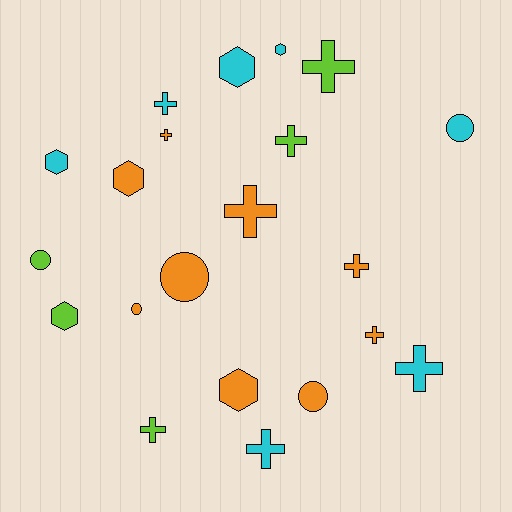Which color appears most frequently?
Orange, with 9 objects.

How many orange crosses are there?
There are 4 orange crosses.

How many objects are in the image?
There are 21 objects.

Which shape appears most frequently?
Cross, with 10 objects.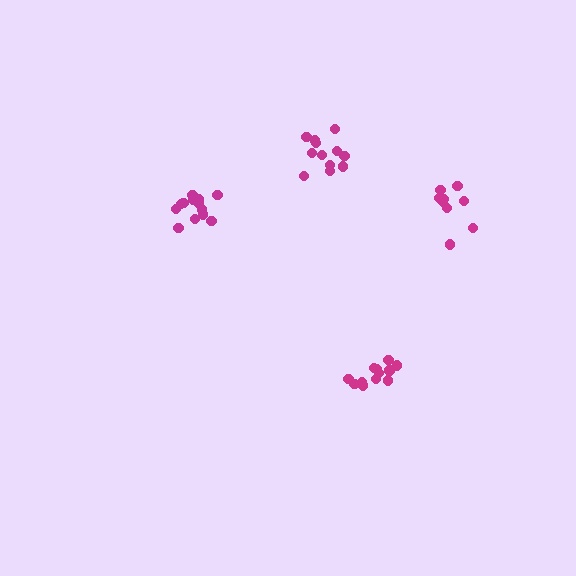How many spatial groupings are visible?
There are 4 spatial groupings.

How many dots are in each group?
Group 1: 13 dots, Group 2: 9 dots, Group 3: 12 dots, Group 4: 12 dots (46 total).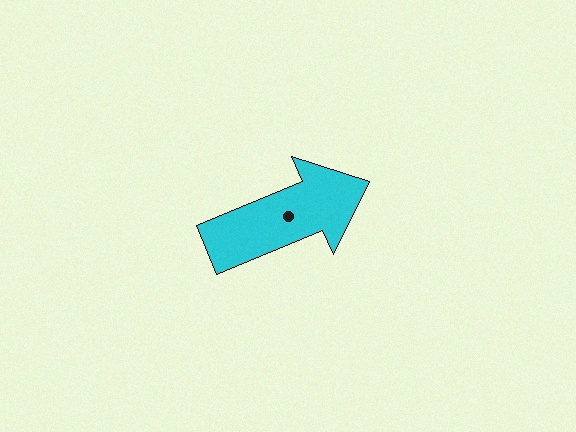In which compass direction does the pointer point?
Northeast.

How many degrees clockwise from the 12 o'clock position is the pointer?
Approximately 67 degrees.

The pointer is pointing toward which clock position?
Roughly 2 o'clock.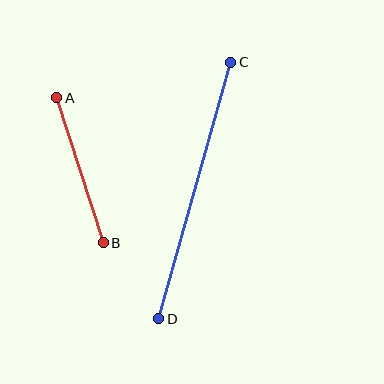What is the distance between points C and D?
The distance is approximately 266 pixels.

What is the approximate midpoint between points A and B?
The midpoint is at approximately (80, 170) pixels.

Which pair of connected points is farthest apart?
Points C and D are farthest apart.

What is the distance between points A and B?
The distance is approximately 152 pixels.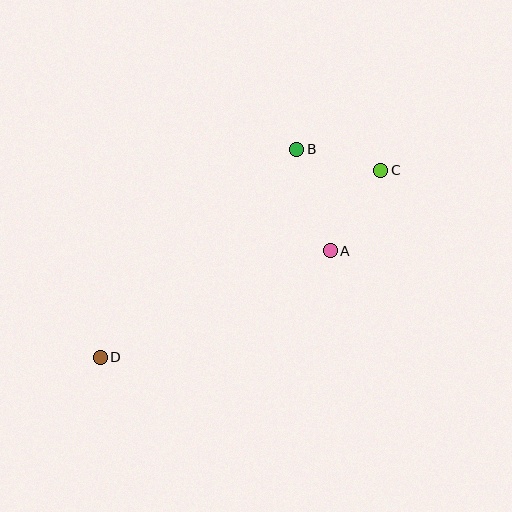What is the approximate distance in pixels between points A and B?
The distance between A and B is approximately 107 pixels.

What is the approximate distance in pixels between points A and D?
The distance between A and D is approximately 253 pixels.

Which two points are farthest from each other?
Points C and D are farthest from each other.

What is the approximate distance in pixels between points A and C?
The distance between A and C is approximately 95 pixels.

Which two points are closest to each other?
Points B and C are closest to each other.